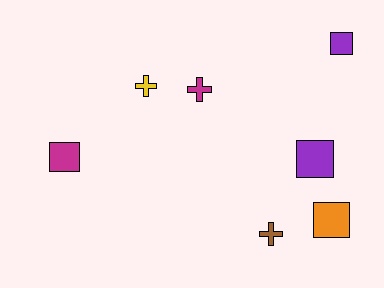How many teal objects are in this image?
There are no teal objects.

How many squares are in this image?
There are 4 squares.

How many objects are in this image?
There are 7 objects.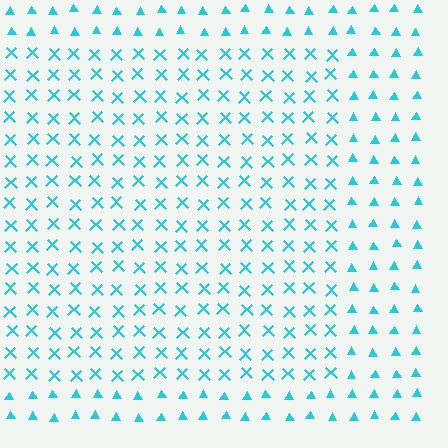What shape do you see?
I see a rectangle.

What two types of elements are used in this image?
The image uses X marks inside the rectangle region and triangles outside it.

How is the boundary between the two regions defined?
The boundary is defined by a change in element shape: X marks inside vs. triangles outside. All elements share the same color and spacing.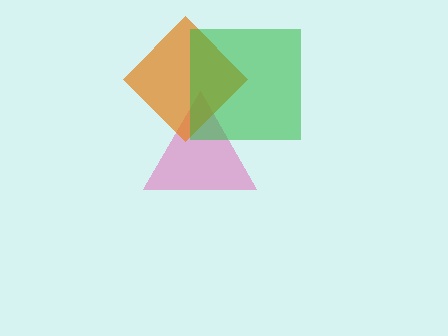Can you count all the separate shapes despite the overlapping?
Yes, there are 3 separate shapes.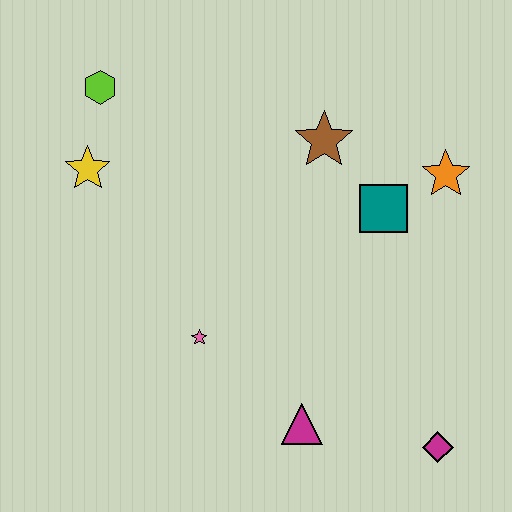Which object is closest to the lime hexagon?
The yellow star is closest to the lime hexagon.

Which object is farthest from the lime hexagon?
The magenta diamond is farthest from the lime hexagon.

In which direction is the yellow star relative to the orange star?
The yellow star is to the left of the orange star.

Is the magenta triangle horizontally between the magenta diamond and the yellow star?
Yes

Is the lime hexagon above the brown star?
Yes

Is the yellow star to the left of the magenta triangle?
Yes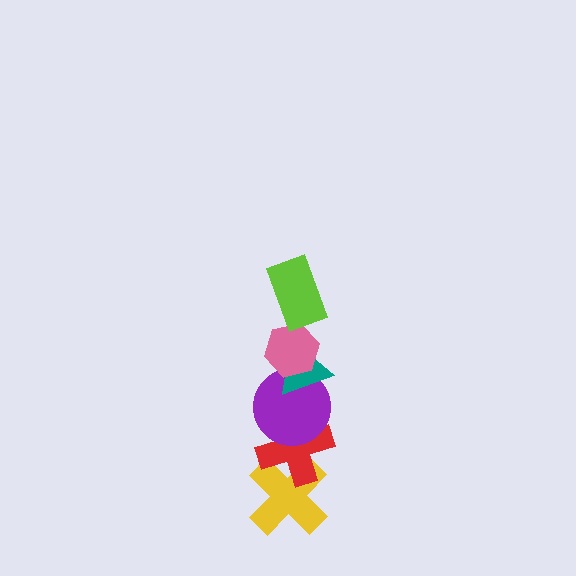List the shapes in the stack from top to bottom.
From top to bottom: the lime rectangle, the pink hexagon, the teal triangle, the purple circle, the red cross, the yellow cross.